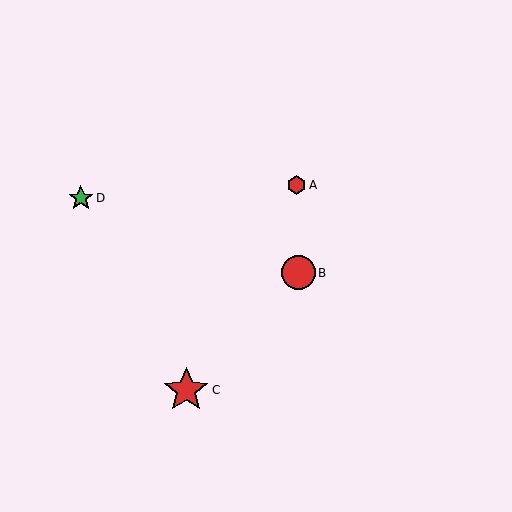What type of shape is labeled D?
Shape D is a green star.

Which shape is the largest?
The red star (labeled C) is the largest.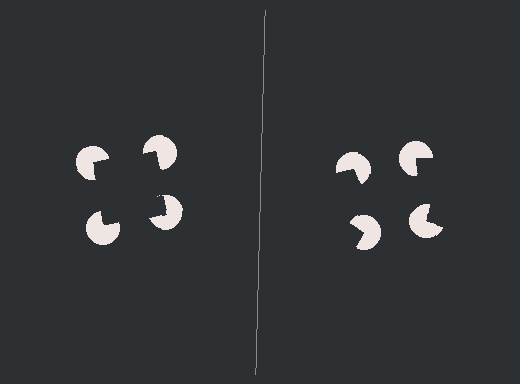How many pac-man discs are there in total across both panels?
8 — 4 on each side.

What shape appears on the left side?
An illusory square.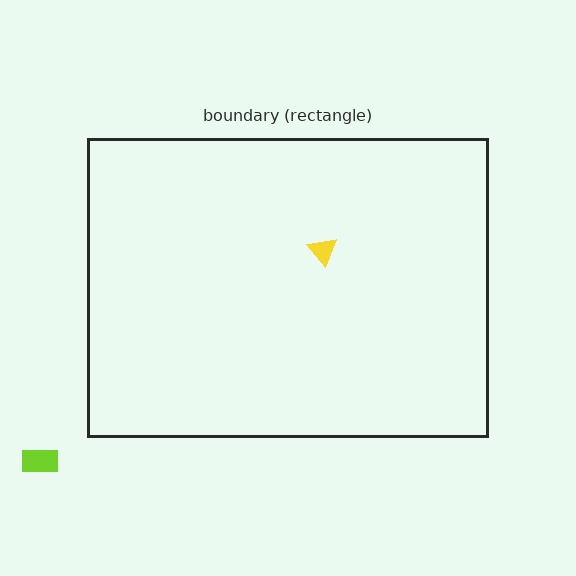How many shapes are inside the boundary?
1 inside, 1 outside.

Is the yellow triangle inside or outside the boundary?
Inside.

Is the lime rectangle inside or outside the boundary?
Outside.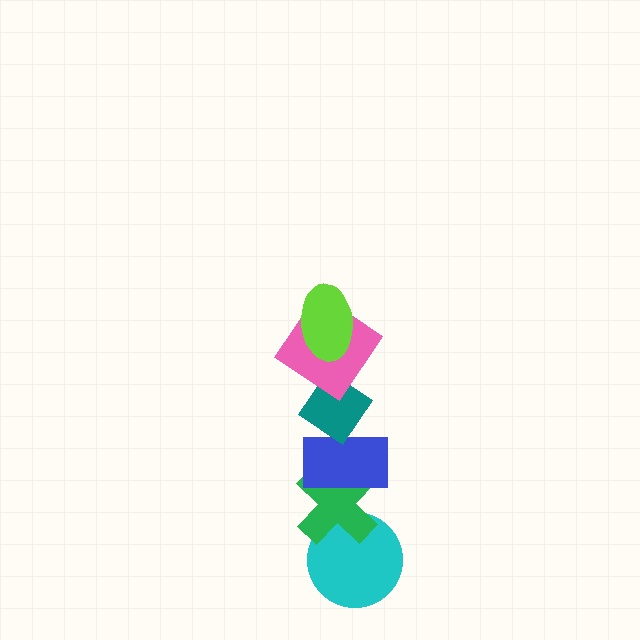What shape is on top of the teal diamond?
The pink diamond is on top of the teal diamond.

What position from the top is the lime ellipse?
The lime ellipse is 1st from the top.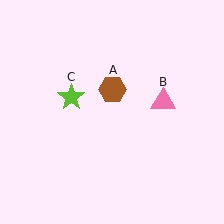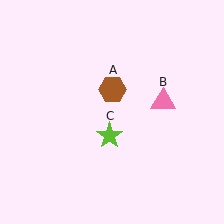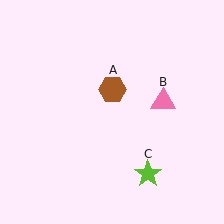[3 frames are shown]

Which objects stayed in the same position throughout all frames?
Brown hexagon (object A) and pink triangle (object B) remained stationary.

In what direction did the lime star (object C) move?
The lime star (object C) moved down and to the right.